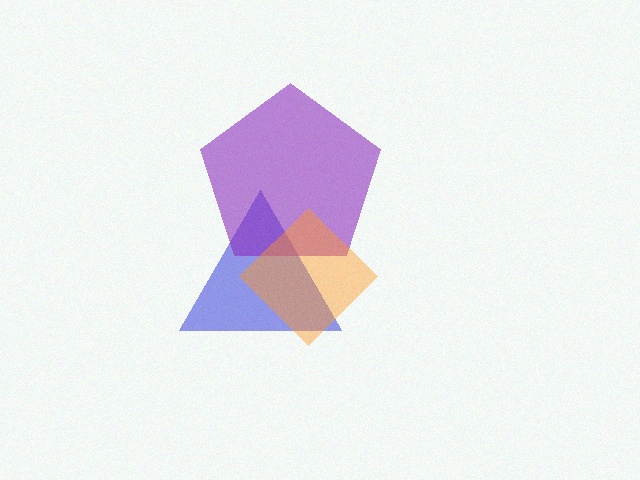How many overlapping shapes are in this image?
There are 3 overlapping shapes in the image.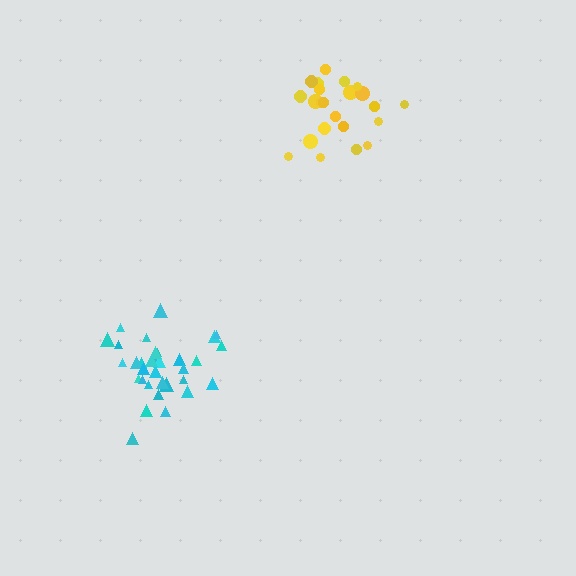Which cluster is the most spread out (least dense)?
Cyan.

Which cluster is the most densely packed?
Yellow.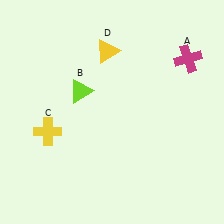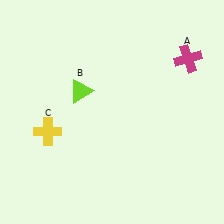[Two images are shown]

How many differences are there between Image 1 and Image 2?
There is 1 difference between the two images.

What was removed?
The yellow triangle (D) was removed in Image 2.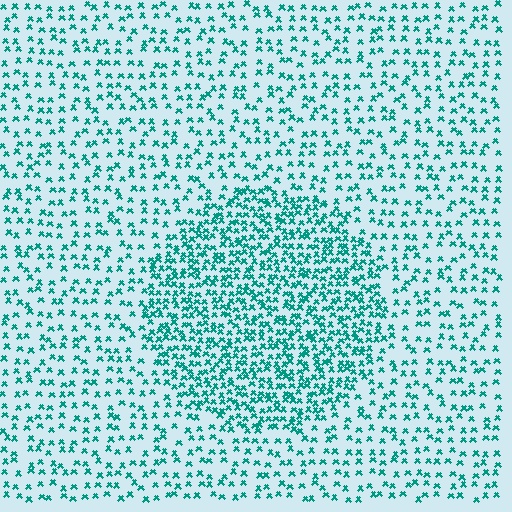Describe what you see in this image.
The image contains small teal elements arranged at two different densities. A circle-shaped region is visible where the elements are more densely packed than the surrounding area.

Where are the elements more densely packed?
The elements are more densely packed inside the circle boundary.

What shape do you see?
I see a circle.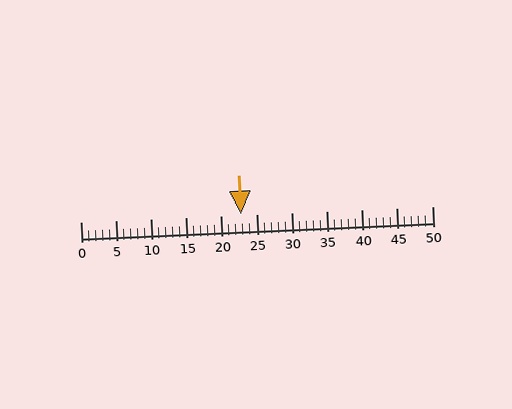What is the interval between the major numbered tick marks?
The major tick marks are spaced 5 units apart.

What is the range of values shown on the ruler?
The ruler shows values from 0 to 50.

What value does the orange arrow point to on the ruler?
The orange arrow points to approximately 23.